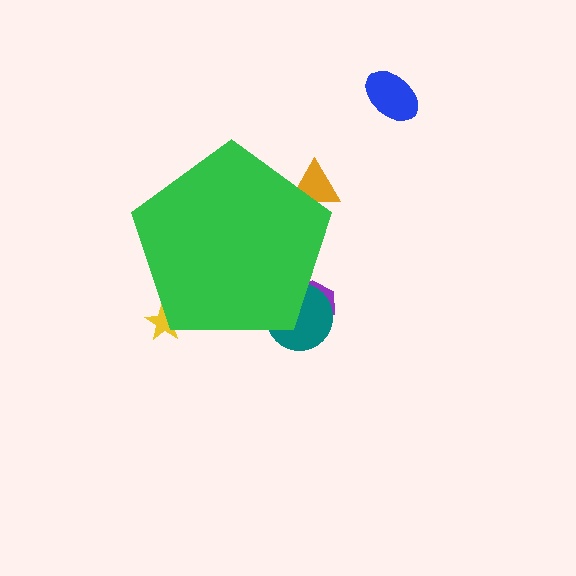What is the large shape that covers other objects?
A green pentagon.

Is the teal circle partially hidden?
Yes, the teal circle is partially hidden behind the green pentagon.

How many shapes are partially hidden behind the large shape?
4 shapes are partially hidden.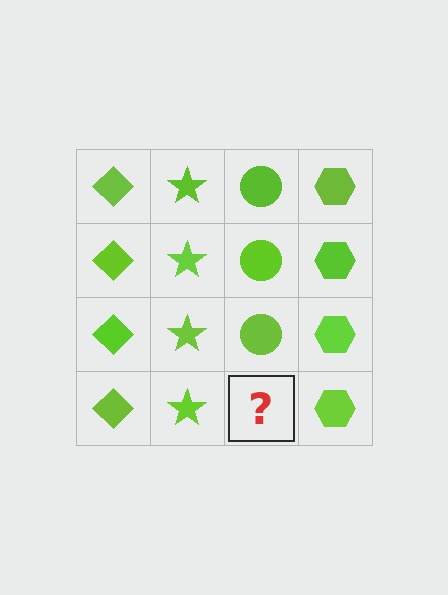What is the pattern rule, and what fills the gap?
The rule is that each column has a consistent shape. The gap should be filled with a lime circle.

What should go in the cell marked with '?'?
The missing cell should contain a lime circle.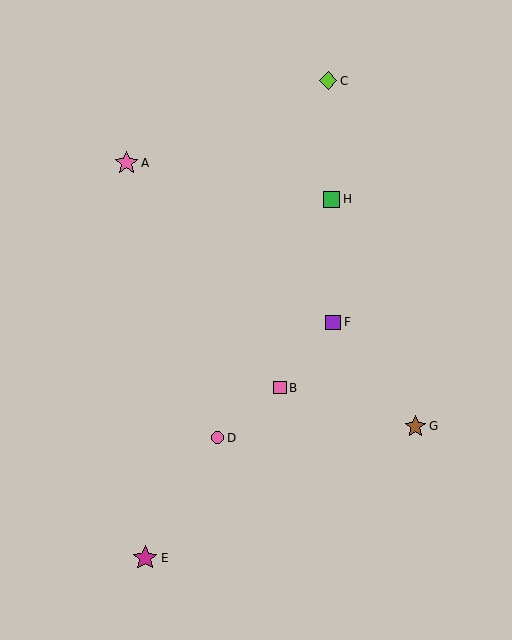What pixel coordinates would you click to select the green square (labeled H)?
Click at (332, 199) to select the green square H.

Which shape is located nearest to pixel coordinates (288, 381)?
The pink square (labeled B) at (280, 388) is nearest to that location.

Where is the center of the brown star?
The center of the brown star is at (415, 426).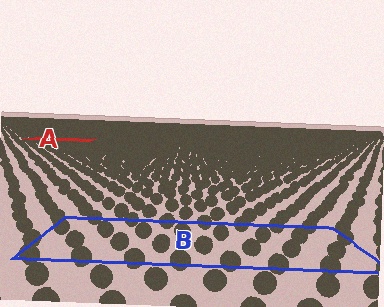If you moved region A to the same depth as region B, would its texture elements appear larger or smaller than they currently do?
They would appear larger. At a closer depth, the same texture elements are projected at a bigger on-screen size.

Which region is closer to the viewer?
Region B is closer. The texture elements there are larger and more spread out.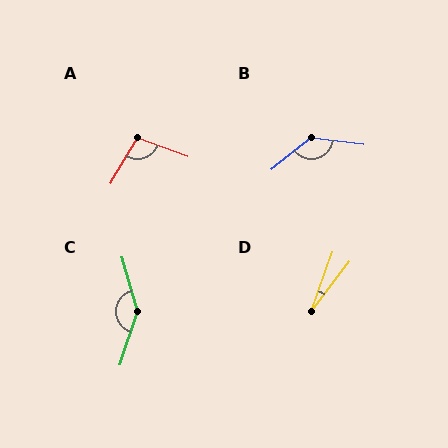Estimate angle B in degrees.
Approximately 134 degrees.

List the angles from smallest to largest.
D (17°), A (101°), B (134°), C (146°).